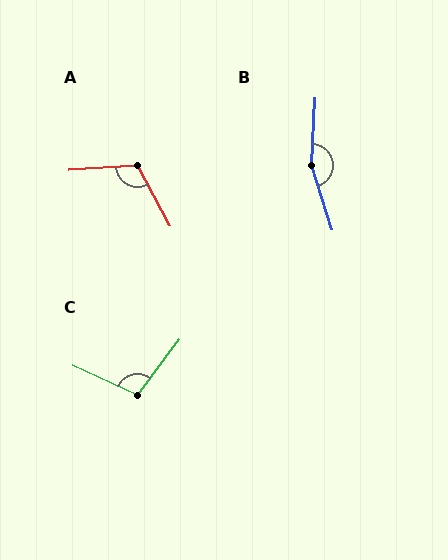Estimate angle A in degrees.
Approximately 115 degrees.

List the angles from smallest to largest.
C (103°), A (115°), B (160°).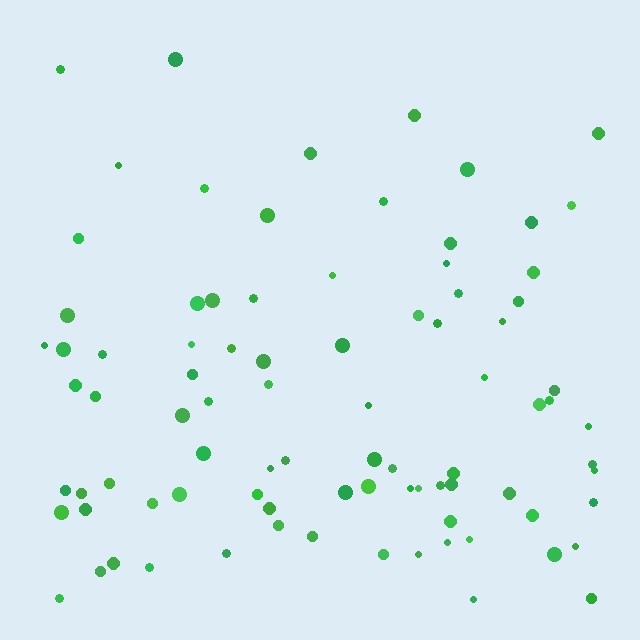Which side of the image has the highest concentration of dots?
The bottom.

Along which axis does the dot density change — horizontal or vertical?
Vertical.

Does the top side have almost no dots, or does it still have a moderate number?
Still a moderate number, just noticeably fewer than the bottom.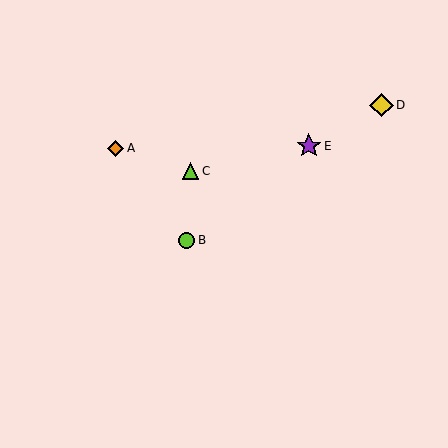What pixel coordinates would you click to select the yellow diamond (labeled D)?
Click at (381, 105) to select the yellow diamond D.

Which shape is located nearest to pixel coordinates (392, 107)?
The yellow diamond (labeled D) at (381, 105) is nearest to that location.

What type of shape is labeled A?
Shape A is an orange diamond.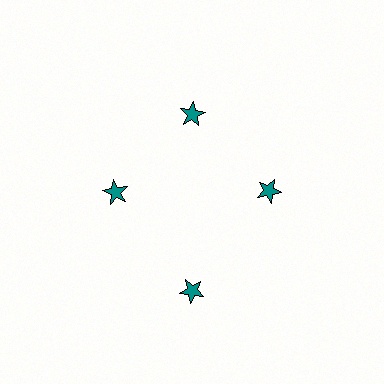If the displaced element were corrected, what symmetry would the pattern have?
It would have 4-fold rotational symmetry — the pattern would map onto itself every 90 degrees.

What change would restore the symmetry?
The symmetry would be restored by moving it inward, back onto the ring so that all 4 stars sit at equal angles and equal distance from the center.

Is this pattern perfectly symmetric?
No. The 4 teal stars are arranged in a ring, but one element near the 6 o'clock position is pushed outward from the center, breaking the 4-fold rotational symmetry.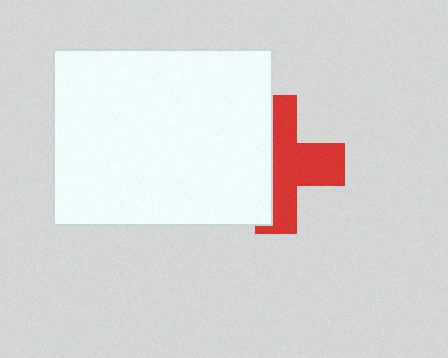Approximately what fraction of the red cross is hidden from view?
Roughly 45% of the red cross is hidden behind the white rectangle.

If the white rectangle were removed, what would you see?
You would see the complete red cross.